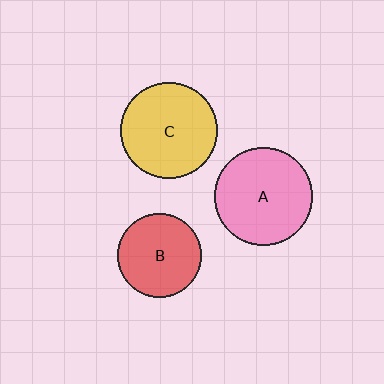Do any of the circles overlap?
No, none of the circles overlap.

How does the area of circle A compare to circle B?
Approximately 1.4 times.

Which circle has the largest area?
Circle A (pink).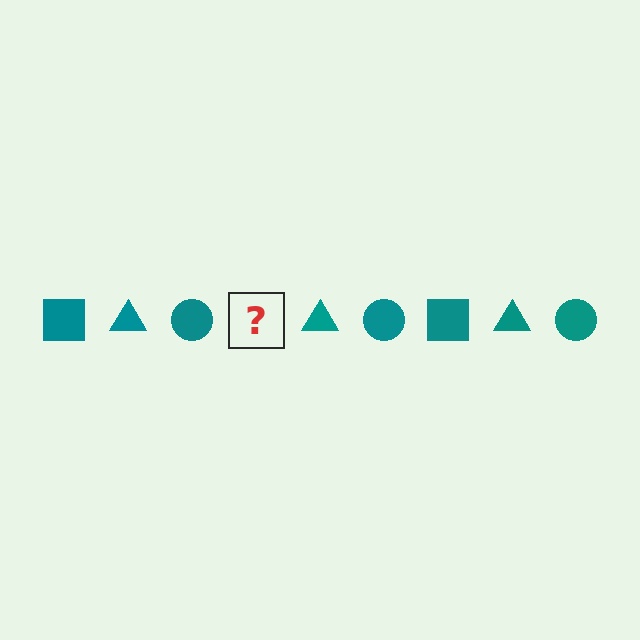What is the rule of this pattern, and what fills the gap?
The rule is that the pattern cycles through square, triangle, circle shapes in teal. The gap should be filled with a teal square.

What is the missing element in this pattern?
The missing element is a teal square.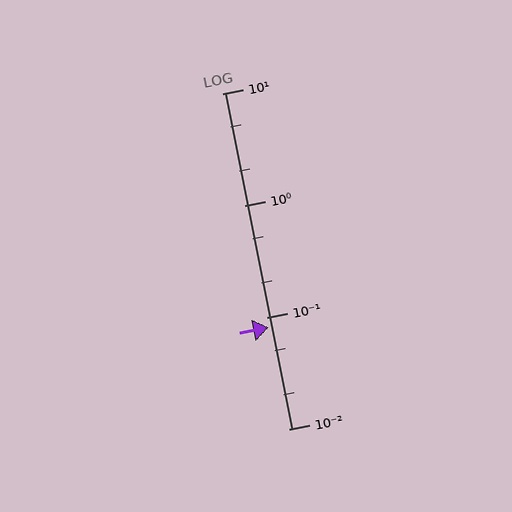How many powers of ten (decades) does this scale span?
The scale spans 3 decades, from 0.01 to 10.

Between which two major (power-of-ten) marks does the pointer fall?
The pointer is between 0.01 and 0.1.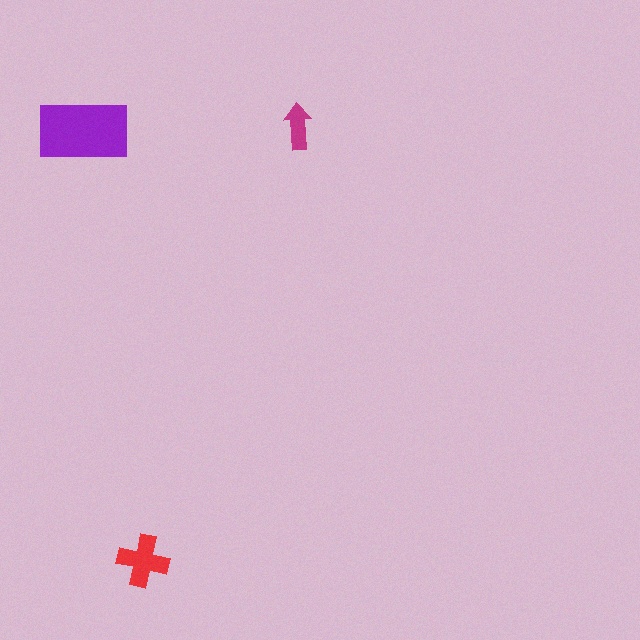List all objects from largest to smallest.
The purple rectangle, the red cross, the magenta arrow.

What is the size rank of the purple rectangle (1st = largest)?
1st.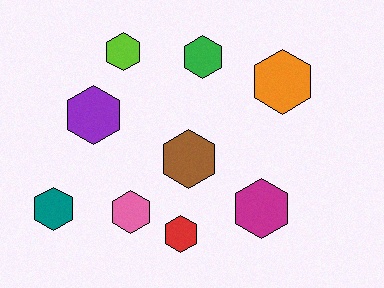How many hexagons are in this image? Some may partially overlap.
There are 9 hexagons.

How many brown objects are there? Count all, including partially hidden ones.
There is 1 brown object.